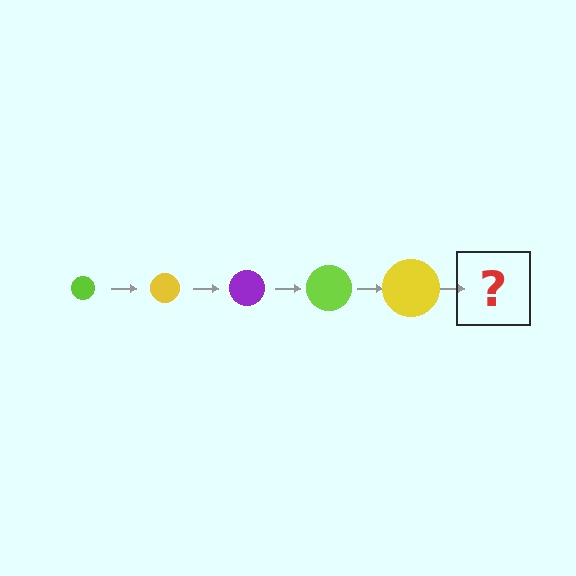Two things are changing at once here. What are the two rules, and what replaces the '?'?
The two rules are that the circle grows larger each step and the color cycles through lime, yellow, and purple. The '?' should be a purple circle, larger than the previous one.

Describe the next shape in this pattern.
It should be a purple circle, larger than the previous one.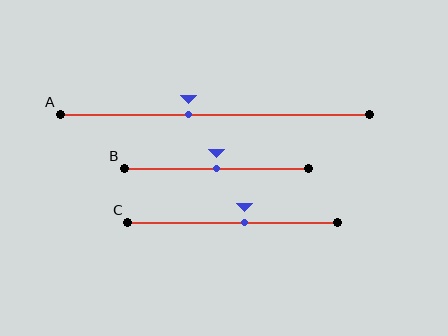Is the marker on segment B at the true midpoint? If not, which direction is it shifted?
Yes, the marker on segment B is at the true midpoint.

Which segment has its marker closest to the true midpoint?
Segment B has its marker closest to the true midpoint.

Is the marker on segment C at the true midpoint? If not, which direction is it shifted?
No, the marker on segment C is shifted to the right by about 5% of the segment length.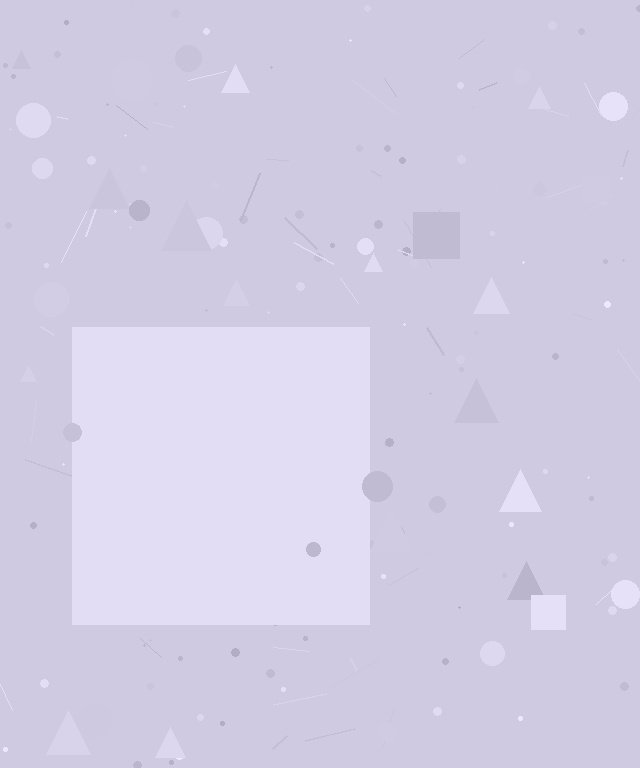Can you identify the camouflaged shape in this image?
The camouflaged shape is a square.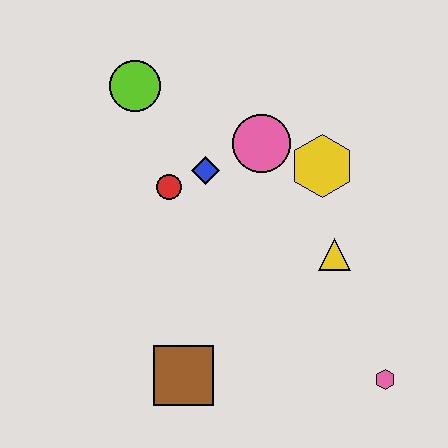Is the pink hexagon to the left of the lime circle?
No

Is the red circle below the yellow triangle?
No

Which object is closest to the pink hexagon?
The yellow triangle is closest to the pink hexagon.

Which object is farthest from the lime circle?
The pink hexagon is farthest from the lime circle.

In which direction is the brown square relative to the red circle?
The brown square is below the red circle.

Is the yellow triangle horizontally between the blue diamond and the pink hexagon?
Yes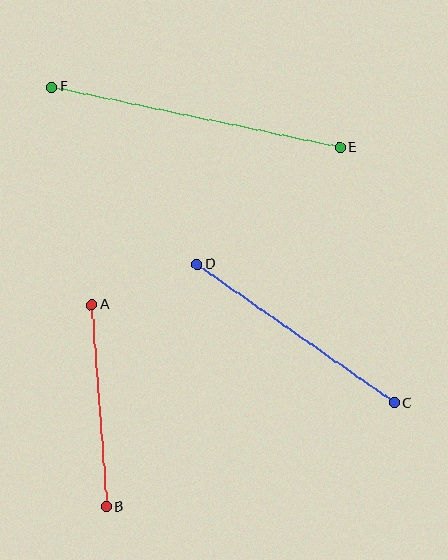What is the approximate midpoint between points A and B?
The midpoint is at approximately (99, 406) pixels.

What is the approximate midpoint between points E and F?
The midpoint is at approximately (196, 117) pixels.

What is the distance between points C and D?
The distance is approximately 241 pixels.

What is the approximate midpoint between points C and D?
The midpoint is at approximately (296, 334) pixels.